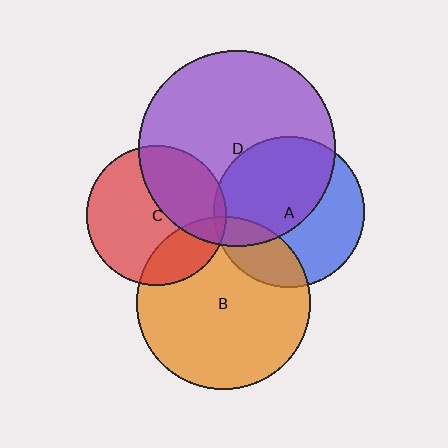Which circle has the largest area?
Circle D (purple).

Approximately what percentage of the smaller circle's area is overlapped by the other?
Approximately 5%.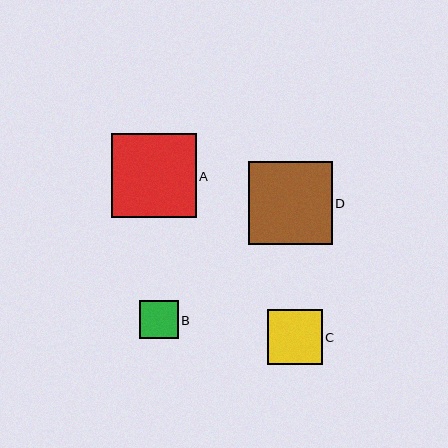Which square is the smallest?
Square B is the smallest with a size of approximately 39 pixels.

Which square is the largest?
Square A is the largest with a size of approximately 84 pixels.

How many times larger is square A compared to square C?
Square A is approximately 1.5 times the size of square C.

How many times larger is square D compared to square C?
Square D is approximately 1.5 times the size of square C.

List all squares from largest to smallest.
From largest to smallest: A, D, C, B.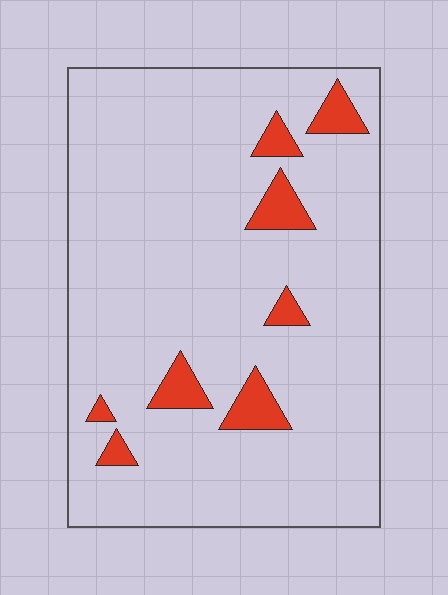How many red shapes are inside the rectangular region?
8.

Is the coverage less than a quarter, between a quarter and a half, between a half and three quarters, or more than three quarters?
Less than a quarter.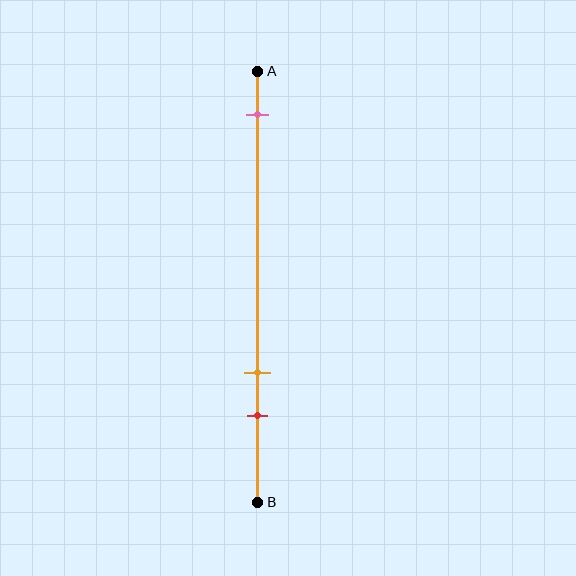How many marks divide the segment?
There are 3 marks dividing the segment.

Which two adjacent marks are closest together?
The orange and red marks are the closest adjacent pair.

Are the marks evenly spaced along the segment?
No, the marks are not evenly spaced.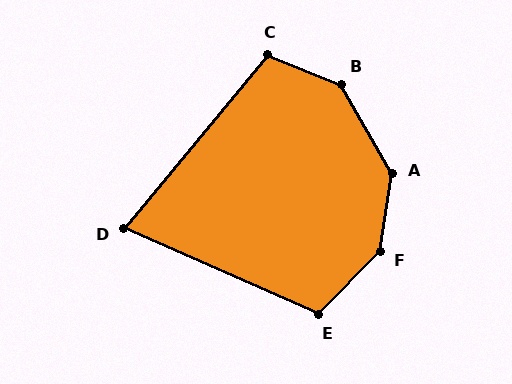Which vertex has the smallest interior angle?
D, at approximately 74 degrees.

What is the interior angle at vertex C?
Approximately 108 degrees (obtuse).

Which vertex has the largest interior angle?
F, at approximately 145 degrees.